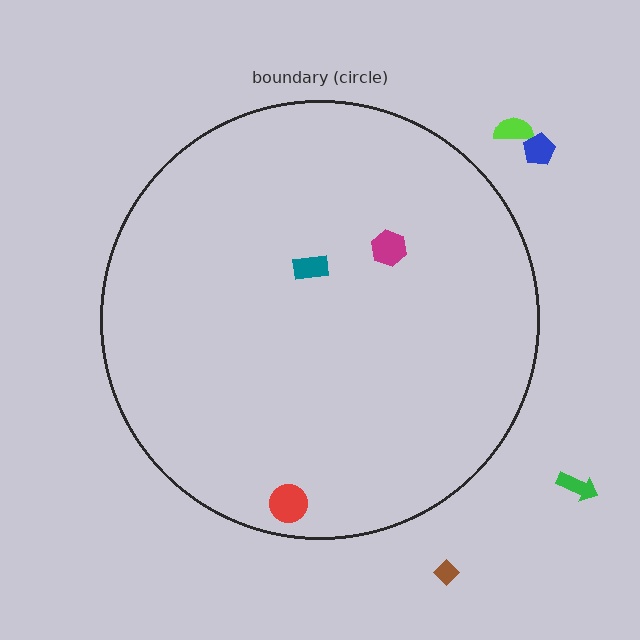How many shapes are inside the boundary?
3 inside, 4 outside.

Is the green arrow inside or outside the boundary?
Outside.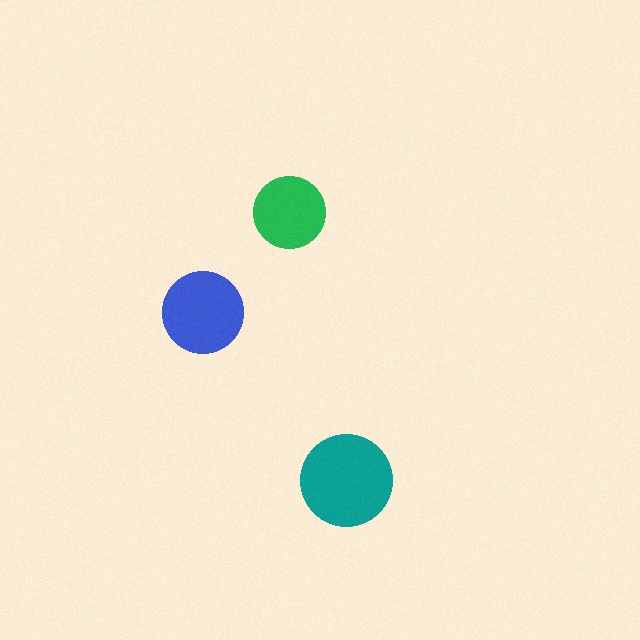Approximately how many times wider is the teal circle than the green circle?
About 1.5 times wider.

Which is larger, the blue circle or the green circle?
The blue one.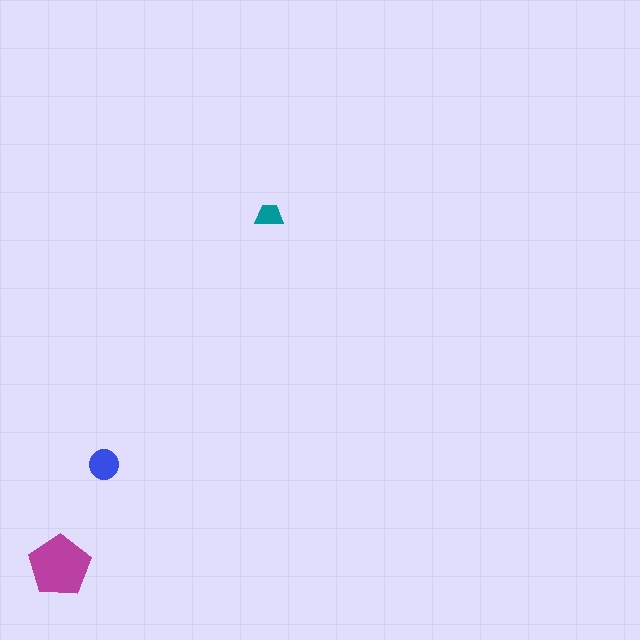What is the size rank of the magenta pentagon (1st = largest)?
1st.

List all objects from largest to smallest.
The magenta pentagon, the blue circle, the teal trapezoid.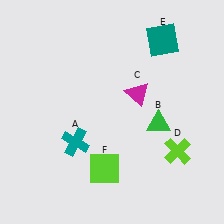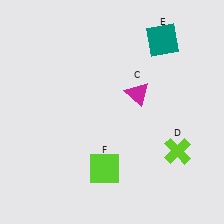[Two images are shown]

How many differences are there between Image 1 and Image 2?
There are 2 differences between the two images.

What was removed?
The teal cross (A), the green triangle (B) were removed in Image 2.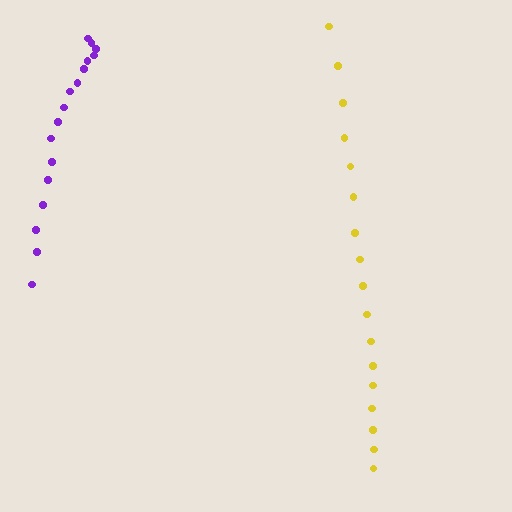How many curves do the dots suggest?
There are 2 distinct paths.